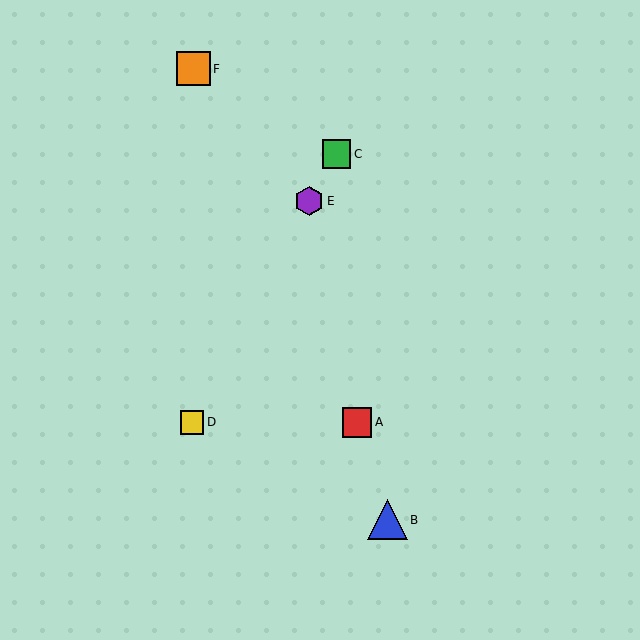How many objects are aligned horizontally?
2 objects (A, D) are aligned horizontally.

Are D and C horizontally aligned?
No, D is at y≈422 and C is at y≈154.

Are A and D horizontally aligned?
Yes, both are at y≈422.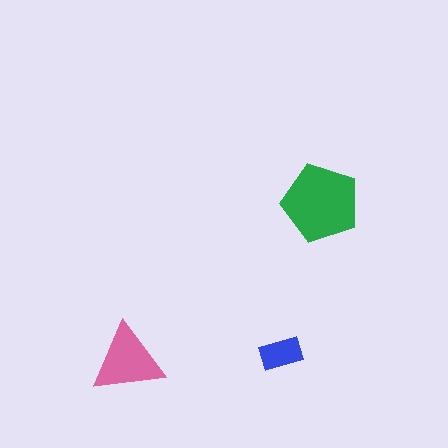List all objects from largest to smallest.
The green pentagon, the pink triangle, the blue rectangle.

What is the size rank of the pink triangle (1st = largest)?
2nd.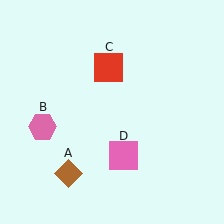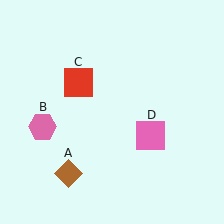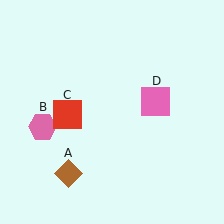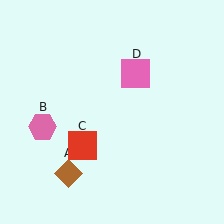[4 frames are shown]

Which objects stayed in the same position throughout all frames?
Brown diamond (object A) and pink hexagon (object B) remained stationary.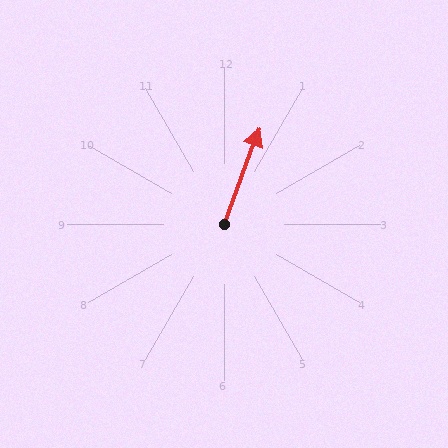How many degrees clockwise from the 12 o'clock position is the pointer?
Approximately 20 degrees.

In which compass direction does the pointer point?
North.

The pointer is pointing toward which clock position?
Roughly 1 o'clock.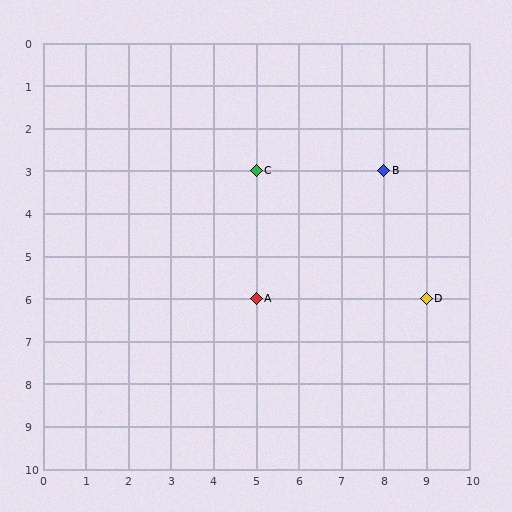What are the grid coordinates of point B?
Point B is at grid coordinates (8, 3).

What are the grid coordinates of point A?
Point A is at grid coordinates (5, 6).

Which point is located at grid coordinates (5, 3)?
Point C is at (5, 3).